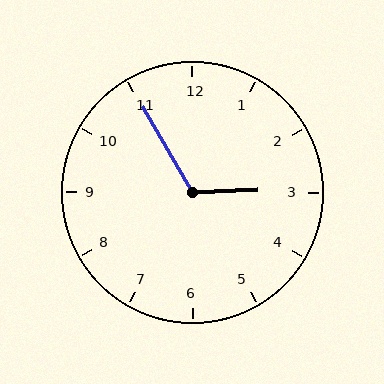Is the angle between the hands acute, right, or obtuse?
It is obtuse.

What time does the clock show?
2:55.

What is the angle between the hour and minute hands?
Approximately 118 degrees.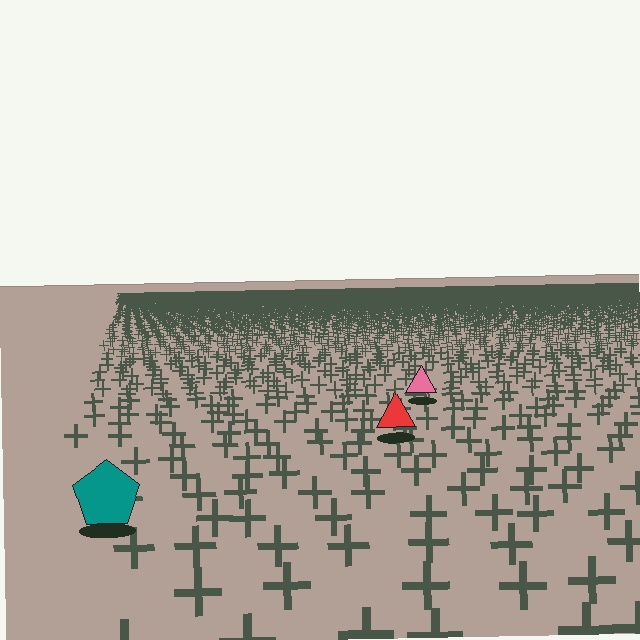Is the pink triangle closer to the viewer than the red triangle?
No. The red triangle is closer — you can tell from the texture gradient: the ground texture is coarser near it.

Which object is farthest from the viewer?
The pink triangle is farthest from the viewer. It appears smaller and the ground texture around it is denser.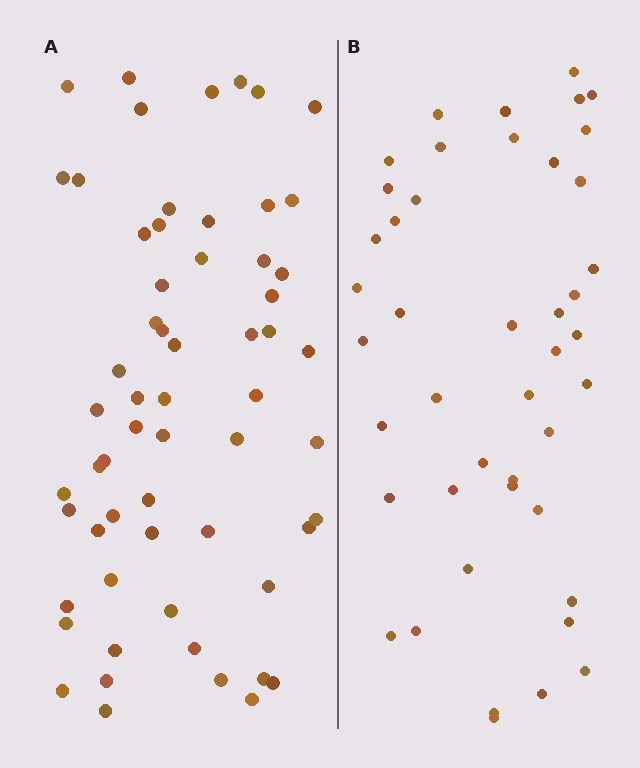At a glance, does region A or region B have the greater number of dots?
Region A (the left region) has more dots.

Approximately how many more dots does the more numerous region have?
Region A has approximately 15 more dots than region B.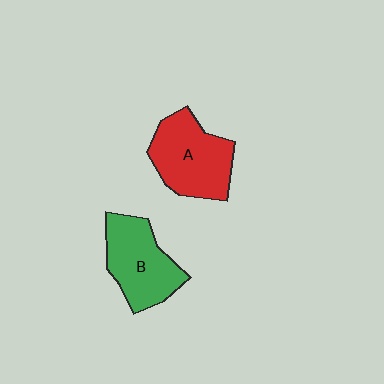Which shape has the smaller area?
Shape B (green).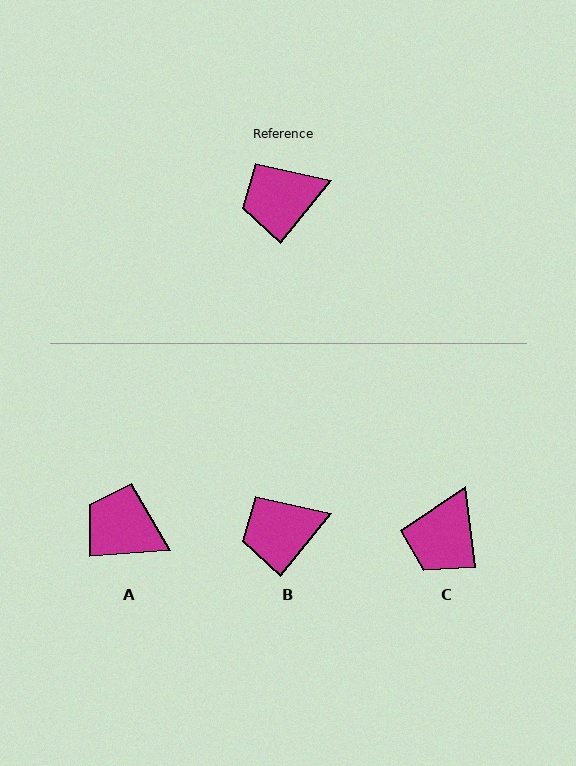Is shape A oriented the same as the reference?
No, it is off by about 48 degrees.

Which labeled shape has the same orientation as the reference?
B.